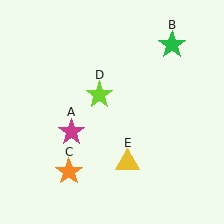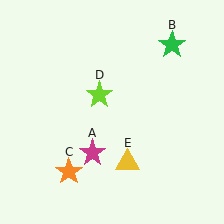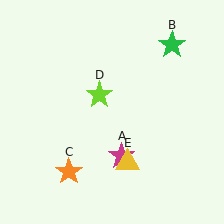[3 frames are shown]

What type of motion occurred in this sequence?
The magenta star (object A) rotated counterclockwise around the center of the scene.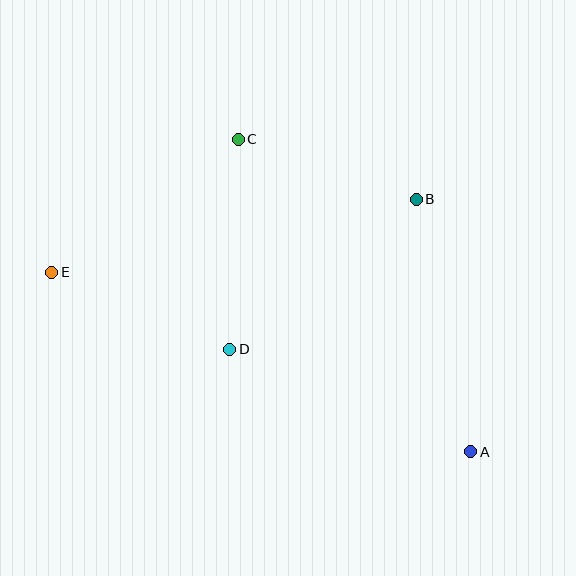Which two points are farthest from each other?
Points A and E are farthest from each other.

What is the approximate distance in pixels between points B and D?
The distance between B and D is approximately 239 pixels.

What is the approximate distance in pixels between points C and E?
The distance between C and E is approximately 229 pixels.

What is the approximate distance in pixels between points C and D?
The distance between C and D is approximately 210 pixels.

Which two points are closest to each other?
Points B and C are closest to each other.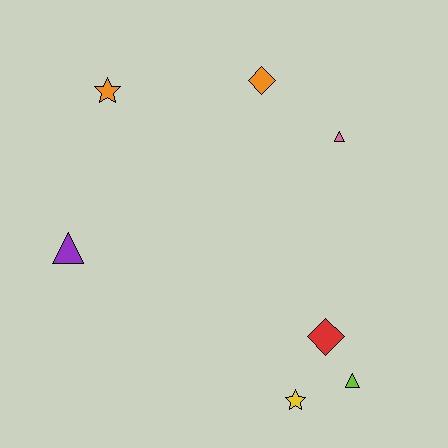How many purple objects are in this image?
There is 1 purple object.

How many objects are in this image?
There are 7 objects.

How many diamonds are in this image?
There are 2 diamonds.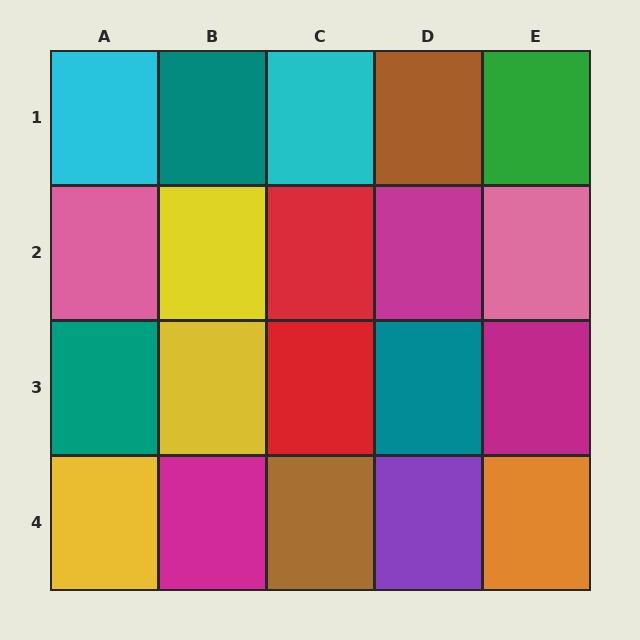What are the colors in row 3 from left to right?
Teal, yellow, red, teal, magenta.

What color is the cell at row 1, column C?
Cyan.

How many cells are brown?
2 cells are brown.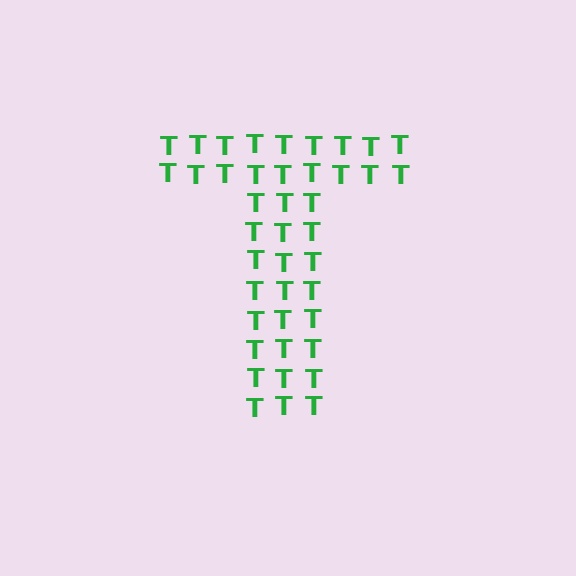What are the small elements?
The small elements are letter T's.